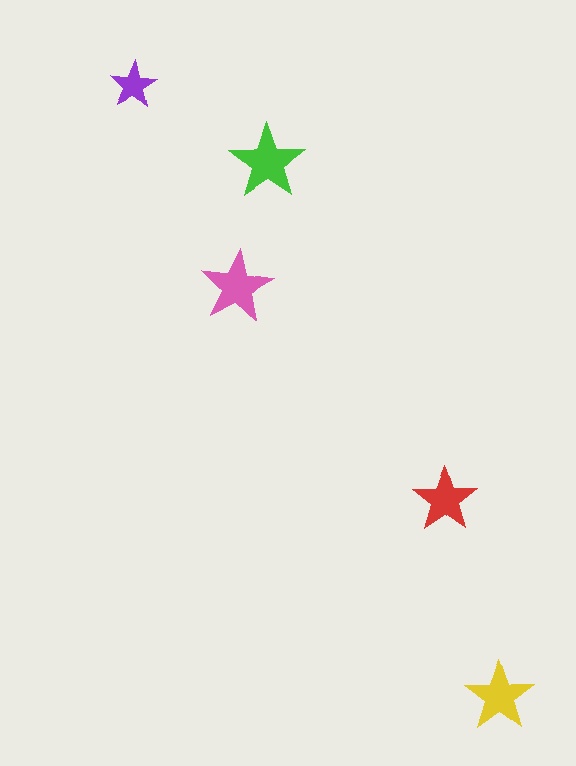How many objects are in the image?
There are 5 objects in the image.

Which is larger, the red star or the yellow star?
The yellow one.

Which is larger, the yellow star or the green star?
The green one.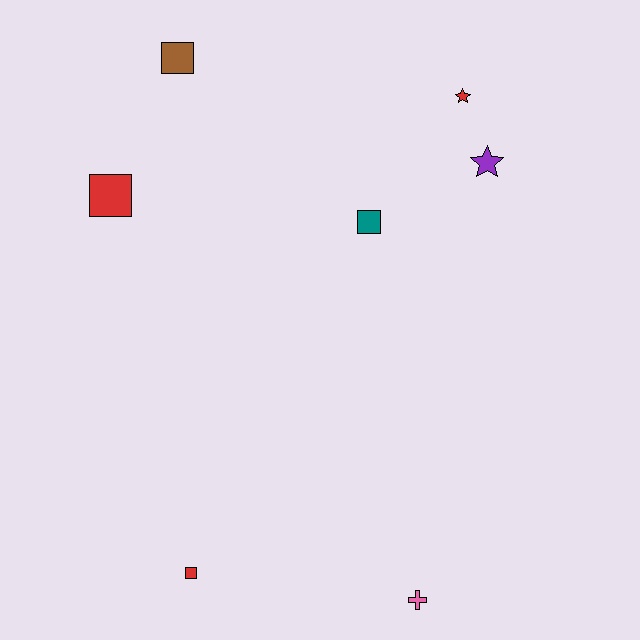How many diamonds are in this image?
There are no diamonds.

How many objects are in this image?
There are 7 objects.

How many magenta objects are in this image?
There are no magenta objects.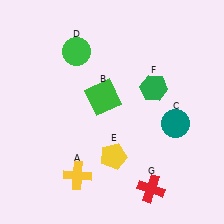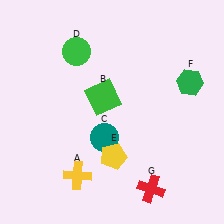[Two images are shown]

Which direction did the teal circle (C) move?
The teal circle (C) moved left.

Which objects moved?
The objects that moved are: the teal circle (C), the green hexagon (F).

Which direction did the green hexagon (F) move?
The green hexagon (F) moved right.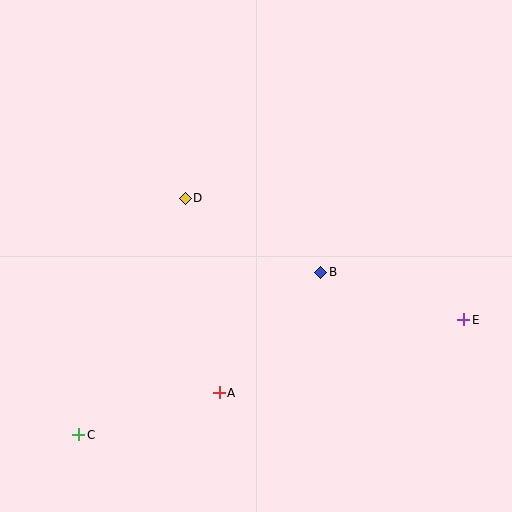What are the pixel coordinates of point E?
Point E is at (464, 320).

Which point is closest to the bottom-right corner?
Point E is closest to the bottom-right corner.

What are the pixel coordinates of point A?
Point A is at (219, 393).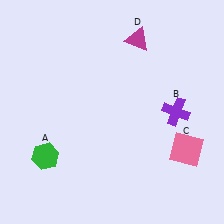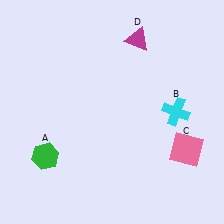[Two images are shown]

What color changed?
The cross (B) changed from purple in Image 1 to cyan in Image 2.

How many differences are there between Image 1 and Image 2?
There is 1 difference between the two images.